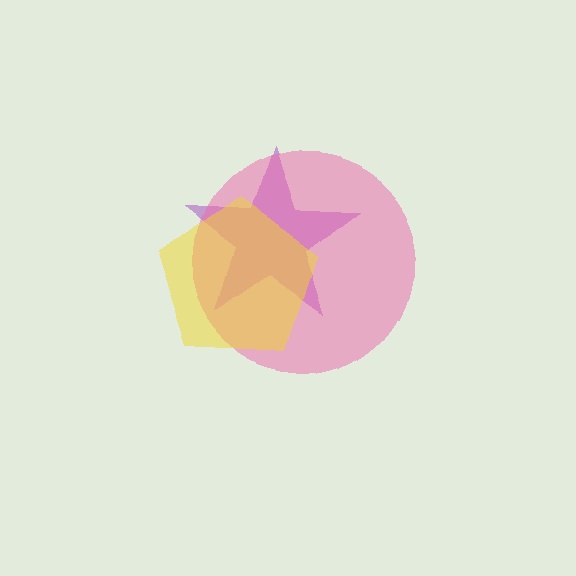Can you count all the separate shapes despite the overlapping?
Yes, there are 3 separate shapes.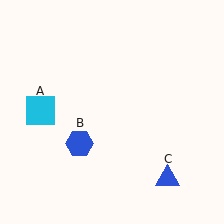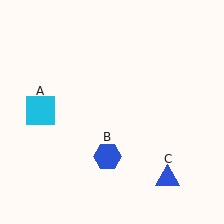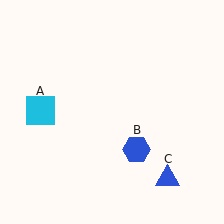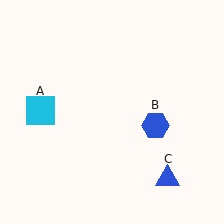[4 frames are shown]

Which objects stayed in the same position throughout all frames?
Cyan square (object A) and blue triangle (object C) remained stationary.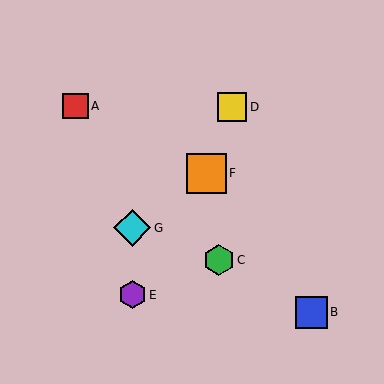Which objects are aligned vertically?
Objects E, G are aligned vertically.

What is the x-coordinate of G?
Object G is at x≈132.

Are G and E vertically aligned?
Yes, both are at x≈132.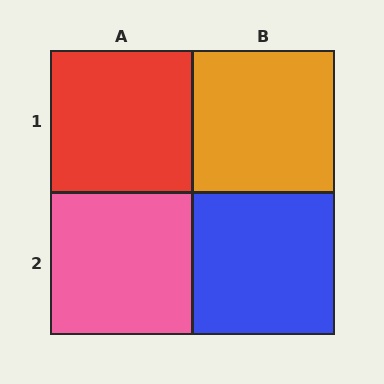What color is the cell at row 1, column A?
Red.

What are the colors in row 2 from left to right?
Pink, blue.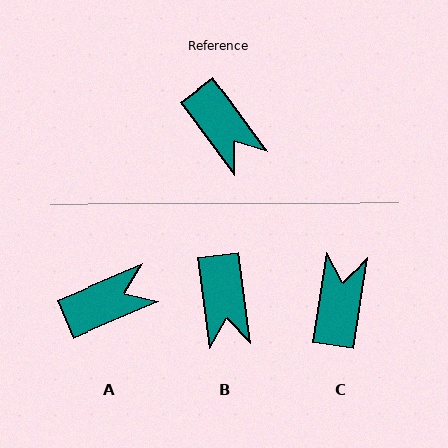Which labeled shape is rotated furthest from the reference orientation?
C, about 134 degrees away.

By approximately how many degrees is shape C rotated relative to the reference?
Approximately 134 degrees counter-clockwise.